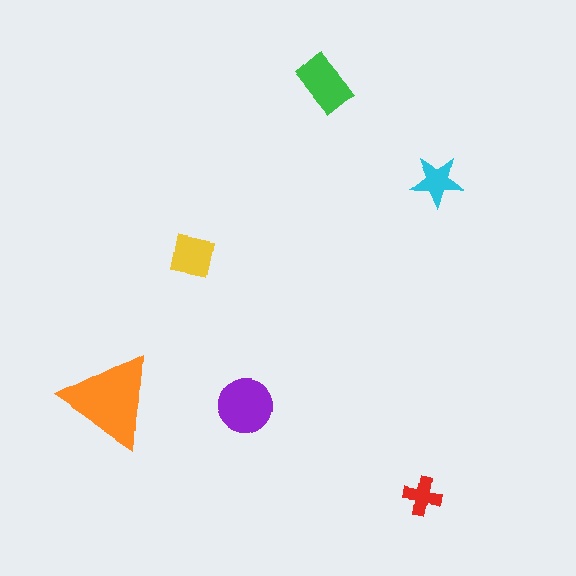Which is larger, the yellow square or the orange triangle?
The orange triangle.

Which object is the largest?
The orange triangle.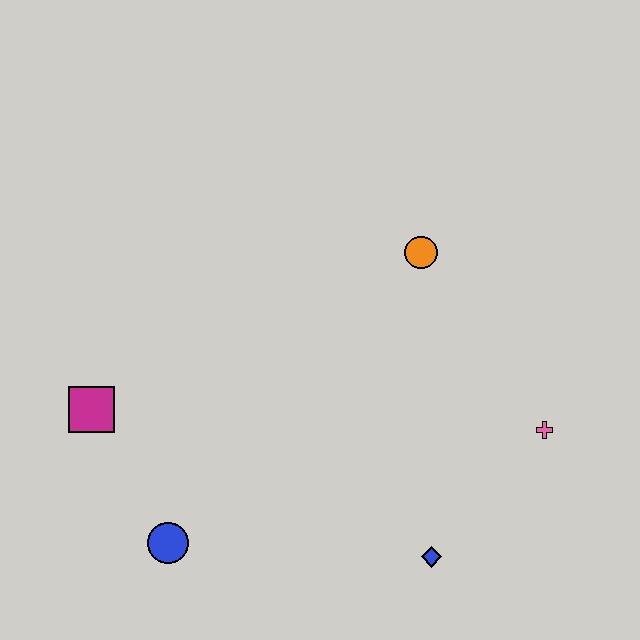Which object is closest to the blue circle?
The magenta square is closest to the blue circle.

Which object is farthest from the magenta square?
The pink cross is farthest from the magenta square.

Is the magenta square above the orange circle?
No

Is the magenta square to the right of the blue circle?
No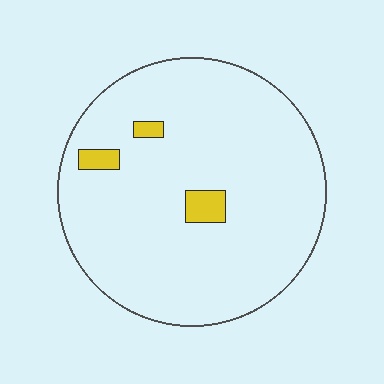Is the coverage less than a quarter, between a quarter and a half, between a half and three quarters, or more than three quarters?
Less than a quarter.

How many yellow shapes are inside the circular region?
3.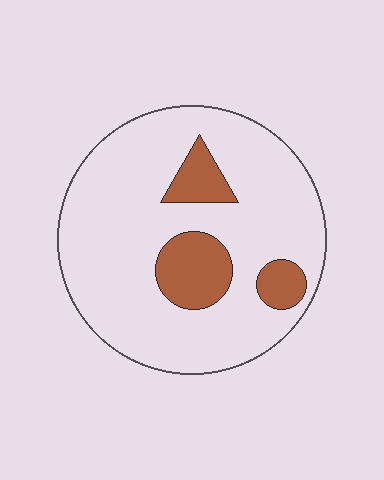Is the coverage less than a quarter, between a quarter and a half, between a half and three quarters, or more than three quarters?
Less than a quarter.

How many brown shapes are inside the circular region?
3.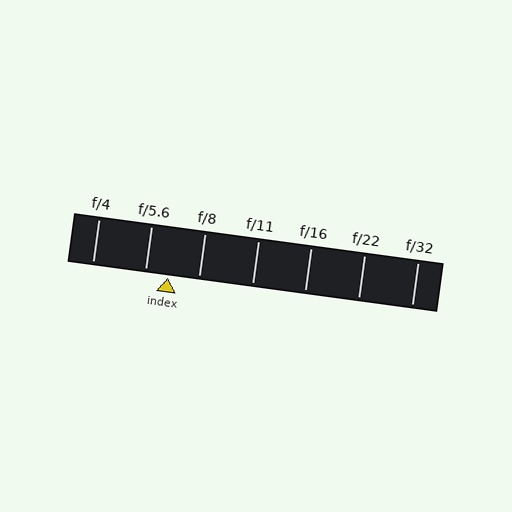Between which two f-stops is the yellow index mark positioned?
The index mark is between f/5.6 and f/8.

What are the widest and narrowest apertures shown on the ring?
The widest aperture shown is f/4 and the narrowest is f/32.